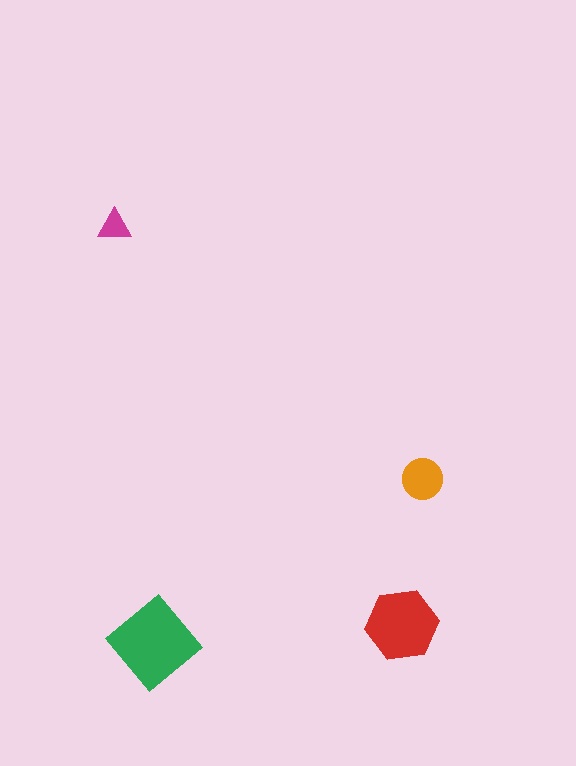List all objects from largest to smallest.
The green diamond, the red hexagon, the orange circle, the magenta triangle.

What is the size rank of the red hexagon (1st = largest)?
2nd.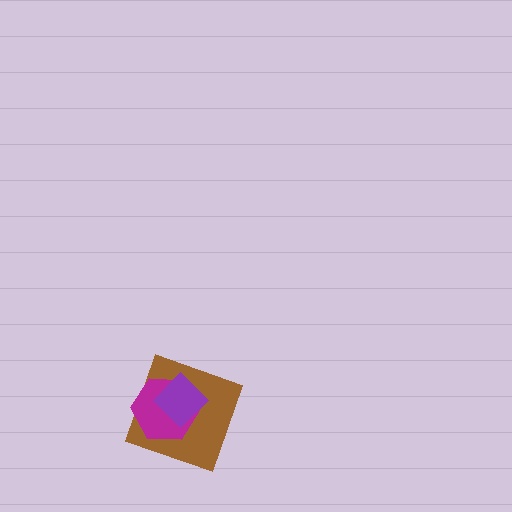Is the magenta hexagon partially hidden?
Yes, it is partially covered by another shape.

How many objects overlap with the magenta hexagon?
2 objects overlap with the magenta hexagon.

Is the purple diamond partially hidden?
No, no other shape covers it.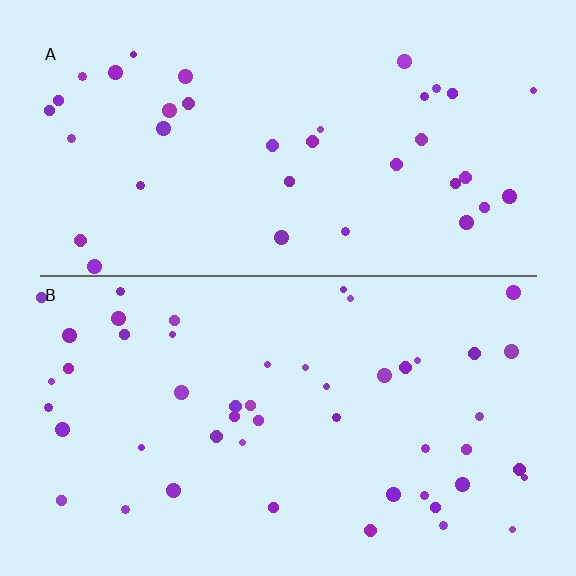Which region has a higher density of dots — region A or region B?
B (the bottom).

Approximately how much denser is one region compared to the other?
Approximately 1.4× — region B over region A.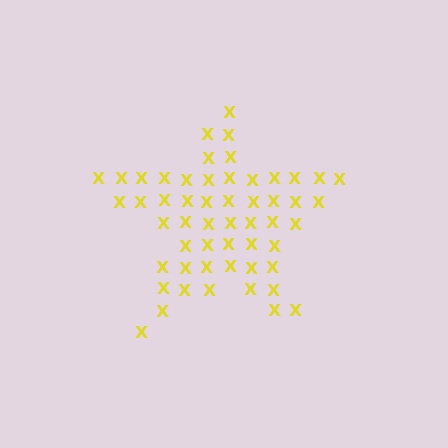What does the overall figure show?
The overall figure shows a star.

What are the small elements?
The small elements are letter X's.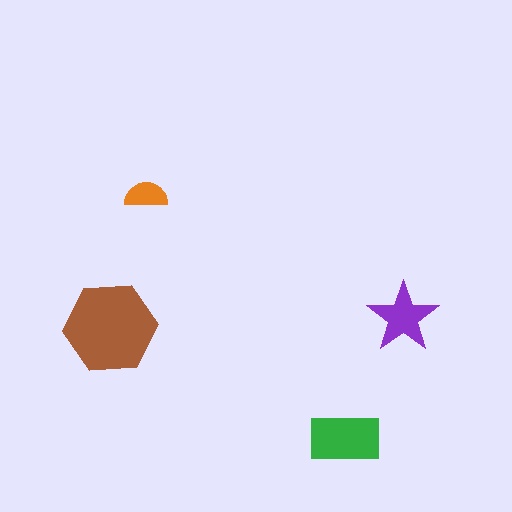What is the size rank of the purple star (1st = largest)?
3rd.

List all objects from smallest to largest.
The orange semicircle, the purple star, the green rectangle, the brown hexagon.